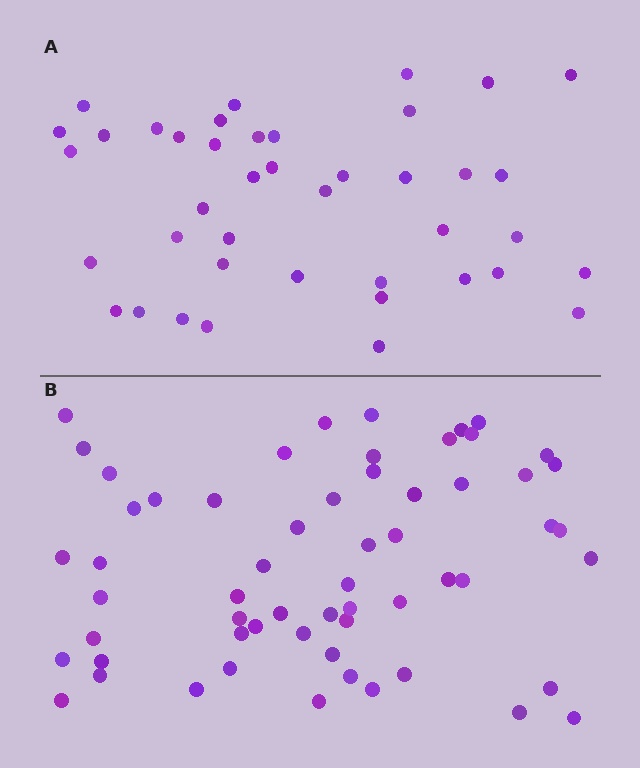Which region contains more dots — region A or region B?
Region B (the bottom region) has more dots.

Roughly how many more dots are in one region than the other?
Region B has approximately 20 more dots than region A.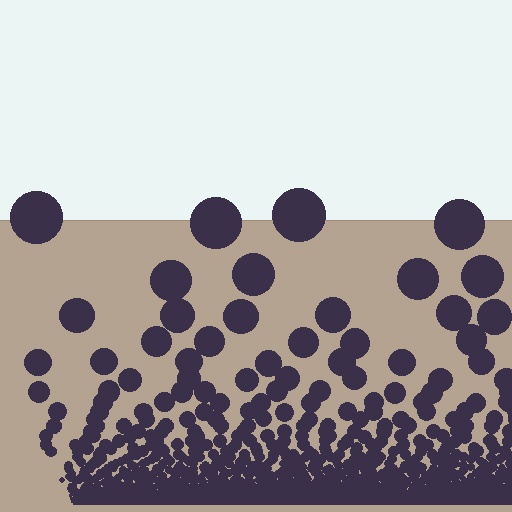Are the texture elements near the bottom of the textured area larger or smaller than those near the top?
Smaller. The gradient is inverted — elements near the bottom are smaller and denser.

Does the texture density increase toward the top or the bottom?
Density increases toward the bottom.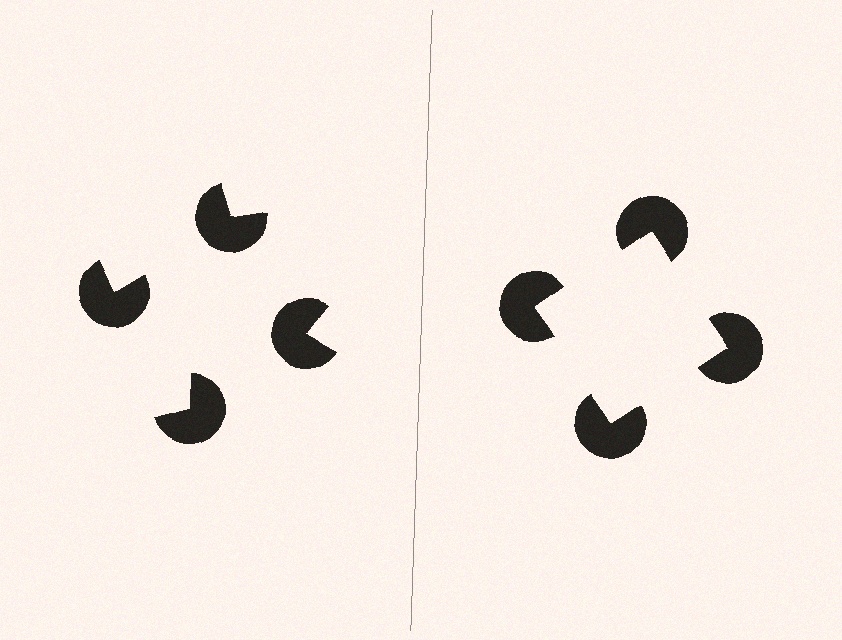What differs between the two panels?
The pac-man discs are positioned identically on both sides; only the wedge orientations differ. On the right they align to a square; on the left they are misaligned.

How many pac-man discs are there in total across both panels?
8 — 4 on each side.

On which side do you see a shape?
An illusory square appears on the right side. On the left side the wedge cuts are rotated, so no coherent shape forms.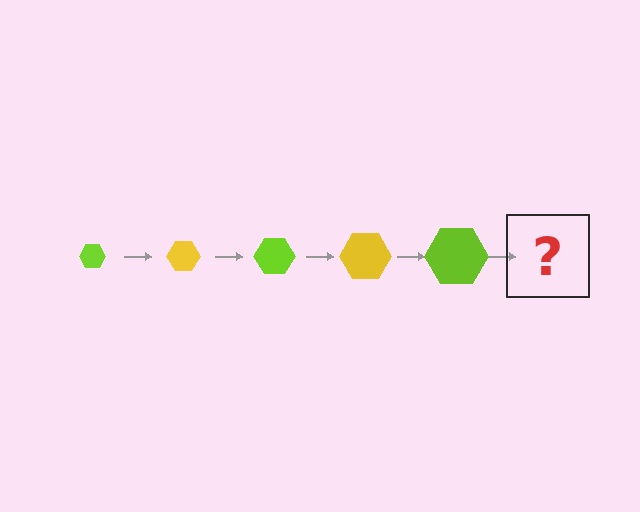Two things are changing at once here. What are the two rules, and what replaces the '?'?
The two rules are that the hexagon grows larger each step and the color cycles through lime and yellow. The '?' should be a yellow hexagon, larger than the previous one.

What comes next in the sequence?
The next element should be a yellow hexagon, larger than the previous one.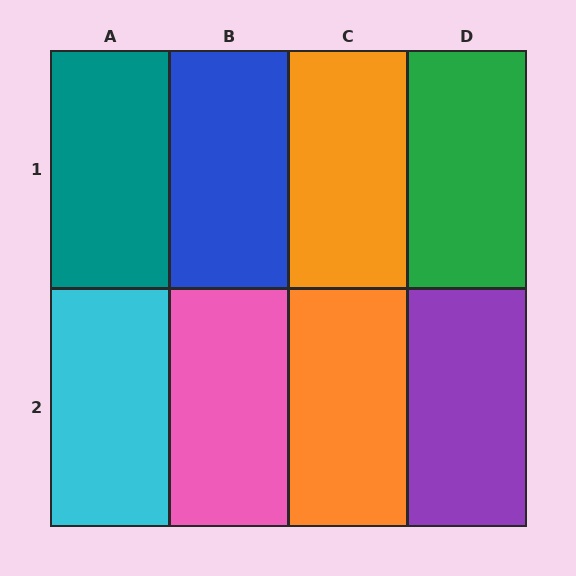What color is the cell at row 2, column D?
Purple.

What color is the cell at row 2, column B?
Pink.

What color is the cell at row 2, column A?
Cyan.